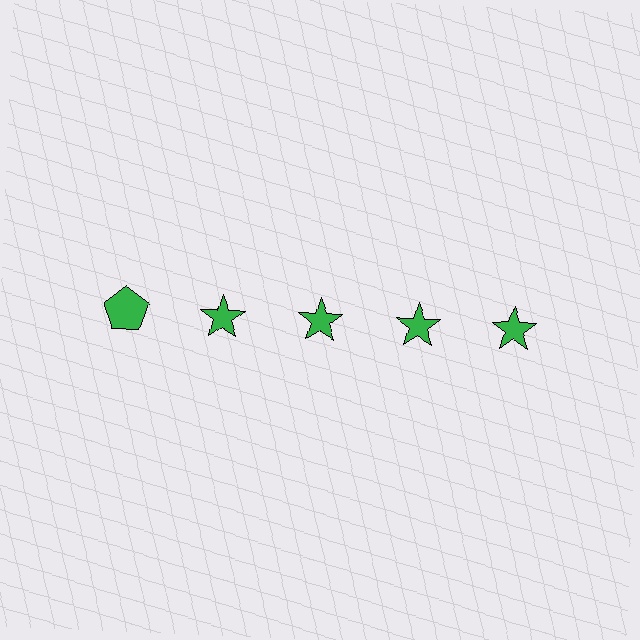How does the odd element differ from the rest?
It has a different shape: pentagon instead of star.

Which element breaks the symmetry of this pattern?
The green pentagon in the top row, leftmost column breaks the symmetry. All other shapes are green stars.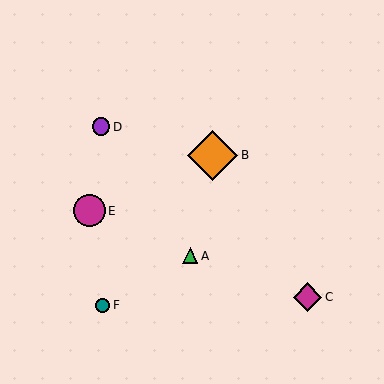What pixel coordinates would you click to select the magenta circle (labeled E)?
Click at (90, 211) to select the magenta circle E.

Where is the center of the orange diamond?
The center of the orange diamond is at (213, 155).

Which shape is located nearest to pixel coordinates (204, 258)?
The green triangle (labeled A) at (190, 256) is nearest to that location.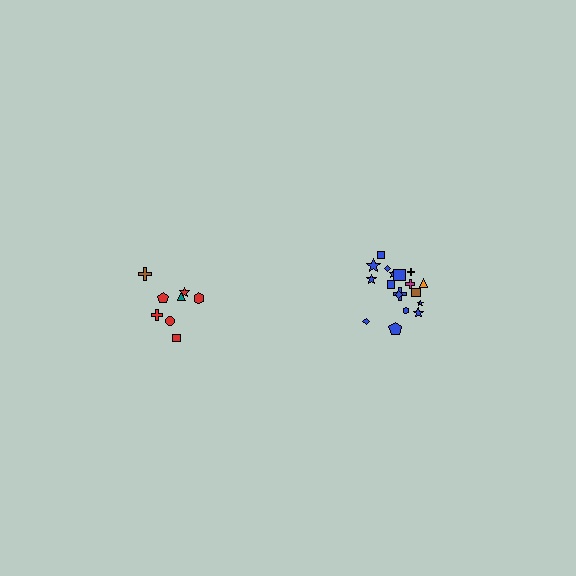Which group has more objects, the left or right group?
The right group.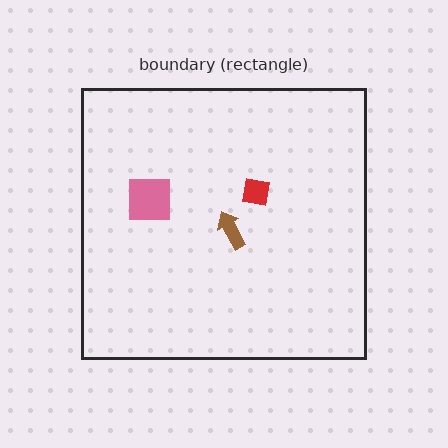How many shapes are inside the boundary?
3 inside, 0 outside.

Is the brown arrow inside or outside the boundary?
Inside.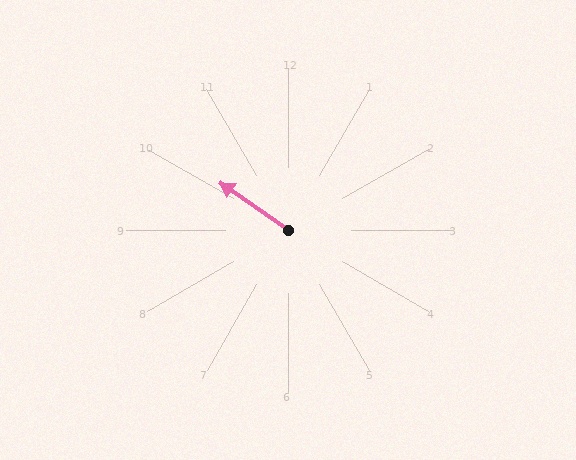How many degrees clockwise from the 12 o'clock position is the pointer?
Approximately 305 degrees.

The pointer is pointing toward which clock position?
Roughly 10 o'clock.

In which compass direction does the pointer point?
Northwest.